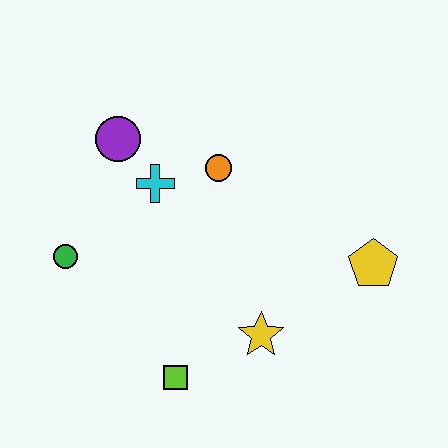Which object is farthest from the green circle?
The yellow pentagon is farthest from the green circle.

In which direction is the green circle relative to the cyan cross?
The green circle is to the left of the cyan cross.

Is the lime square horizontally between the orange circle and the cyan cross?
Yes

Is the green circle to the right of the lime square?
No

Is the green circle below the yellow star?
No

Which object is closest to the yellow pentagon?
The yellow star is closest to the yellow pentagon.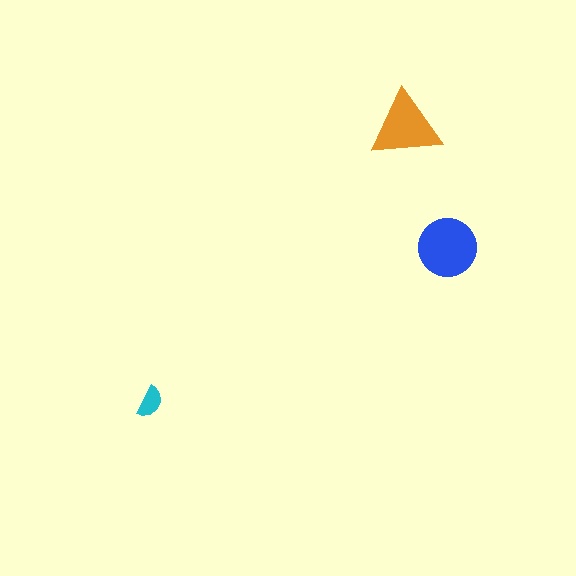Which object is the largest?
The blue circle.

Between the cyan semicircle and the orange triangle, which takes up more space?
The orange triangle.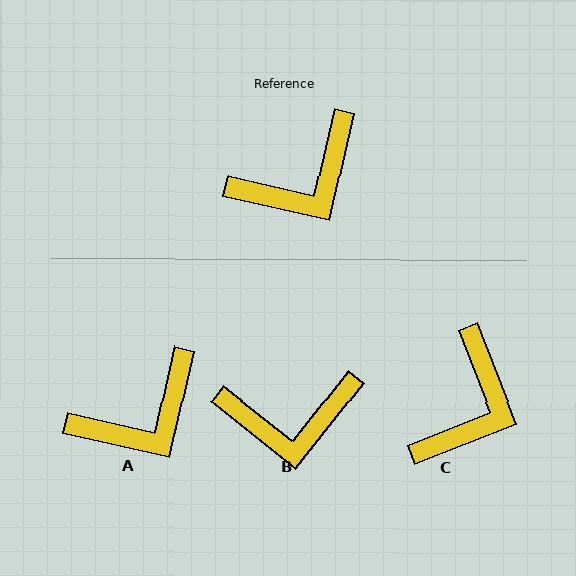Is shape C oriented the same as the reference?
No, it is off by about 34 degrees.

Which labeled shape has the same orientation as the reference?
A.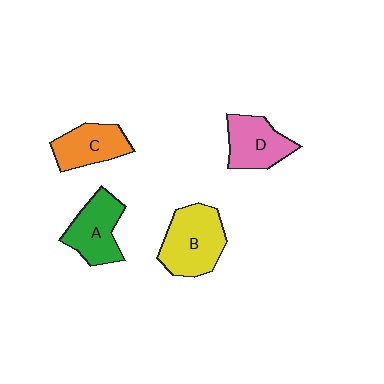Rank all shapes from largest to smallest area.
From largest to smallest: B (yellow), A (green), D (pink), C (orange).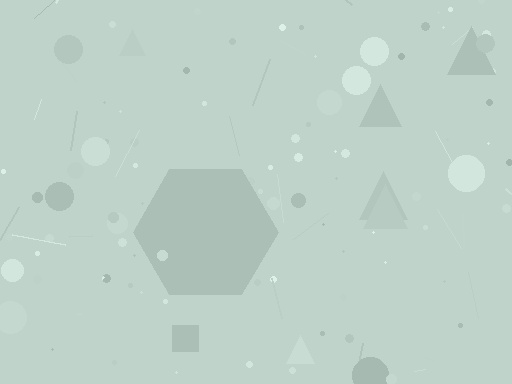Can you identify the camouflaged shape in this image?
The camouflaged shape is a hexagon.